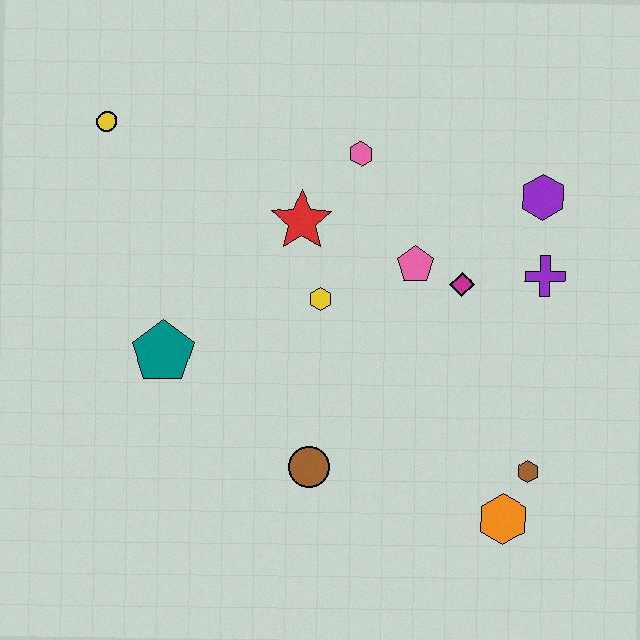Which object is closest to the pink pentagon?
The magenta diamond is closest to the pink pentagon.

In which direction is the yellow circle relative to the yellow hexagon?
The yellow circle is to the left of the yellow hexagon.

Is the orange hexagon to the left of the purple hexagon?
Yes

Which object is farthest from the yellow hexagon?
The orange hexagon is farthest from the yellow hexagon.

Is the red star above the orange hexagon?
Yes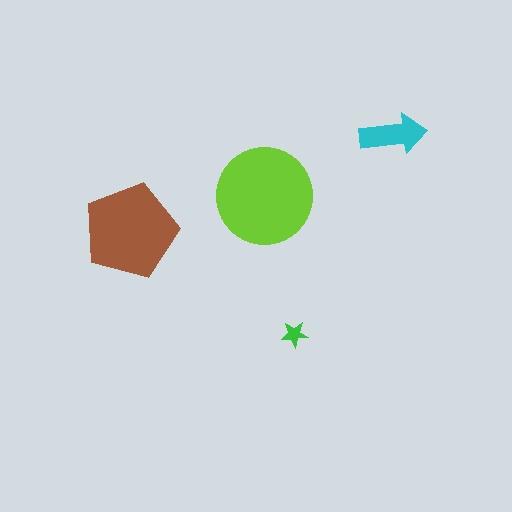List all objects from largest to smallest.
The lime circle, the brown pentagon, the cyan arrow, the green star.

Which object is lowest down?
The green star is bottommost.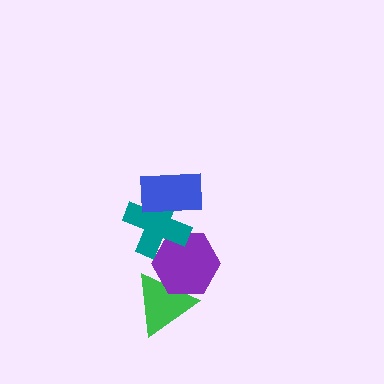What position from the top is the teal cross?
The teal cross is 2nd from the top.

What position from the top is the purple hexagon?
The purple hexagon is 3rd from the top.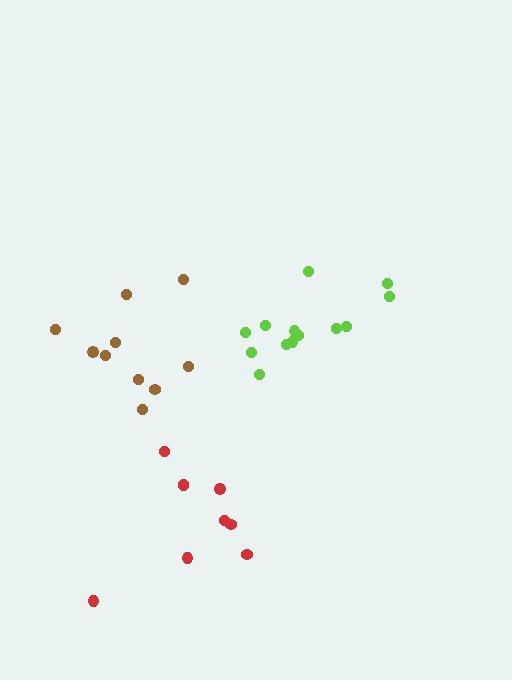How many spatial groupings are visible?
There are 3 spatial groupings.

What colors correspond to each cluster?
The clusters are colored: brown, lime, red.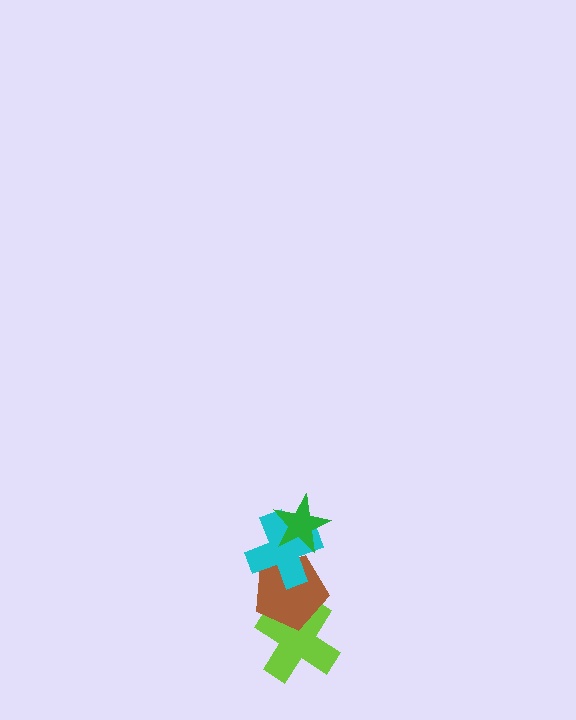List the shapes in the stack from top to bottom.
From top to bottom: the green star, the cyan cross, the brown pentagon, the lime cross.